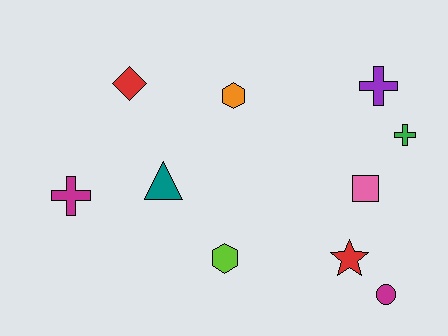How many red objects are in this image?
There are 2 red objects.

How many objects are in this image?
There are 10 objects.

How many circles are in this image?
There is 1 circle.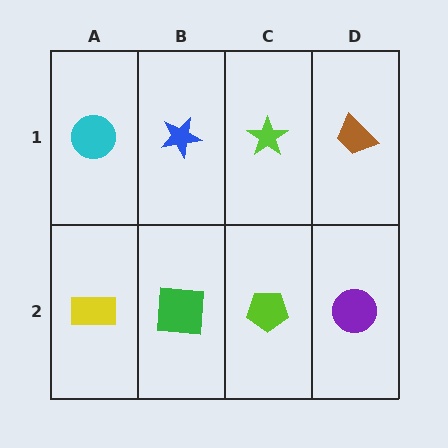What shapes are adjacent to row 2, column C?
A lime star (row 1, column C), a green square (row 2, column B), a purple circle (row 2, column D).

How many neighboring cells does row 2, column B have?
3.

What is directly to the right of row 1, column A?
A blue star.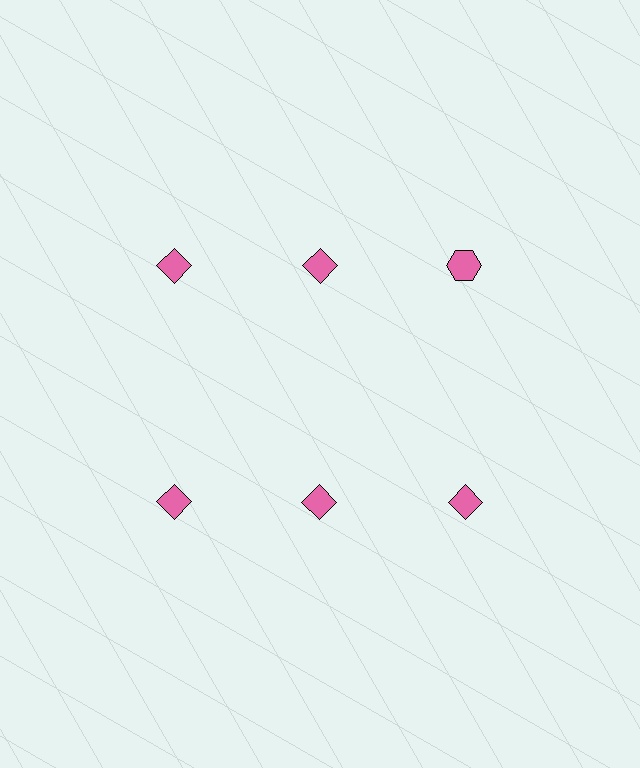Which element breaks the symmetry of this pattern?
The pink hexagon in the top row, center column breaks the symmetry. All other shapes are pink diamonds.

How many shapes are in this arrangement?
There are 6 shapes arranged in a grid pattern.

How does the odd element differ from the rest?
It has a different shape: hexagon instead of diamond.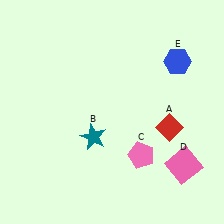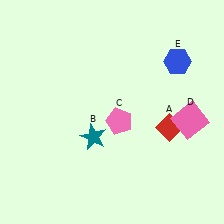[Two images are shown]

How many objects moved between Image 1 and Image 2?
2 objects moved between the two images.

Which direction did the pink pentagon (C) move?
The pink pentagon (C) moved up.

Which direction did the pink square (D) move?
The pink square (D) moved up.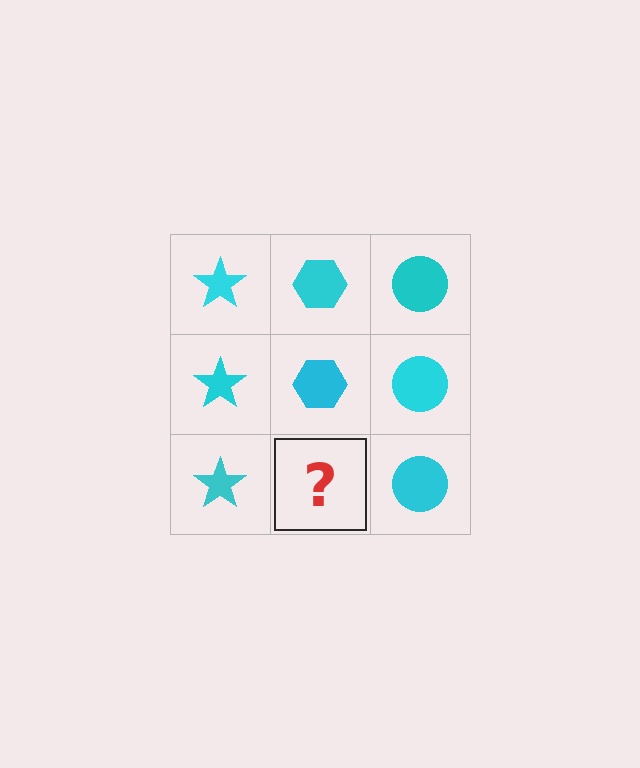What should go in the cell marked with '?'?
The missing cell should contain a cyan hexagon.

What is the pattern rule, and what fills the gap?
The rule is that each column has a consistent shape. The gap should be filled with a cyan hexagon.